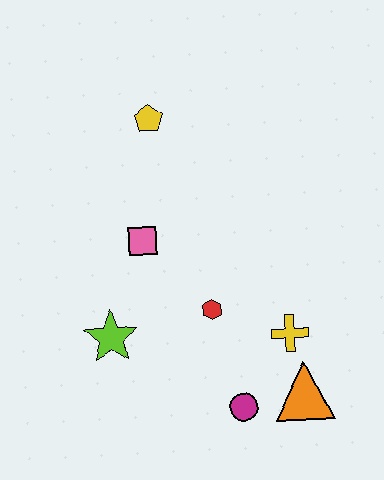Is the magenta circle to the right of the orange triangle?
No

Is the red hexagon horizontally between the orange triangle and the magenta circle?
No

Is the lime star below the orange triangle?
No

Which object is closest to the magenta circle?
The orange triangle is closest to the magenta circle.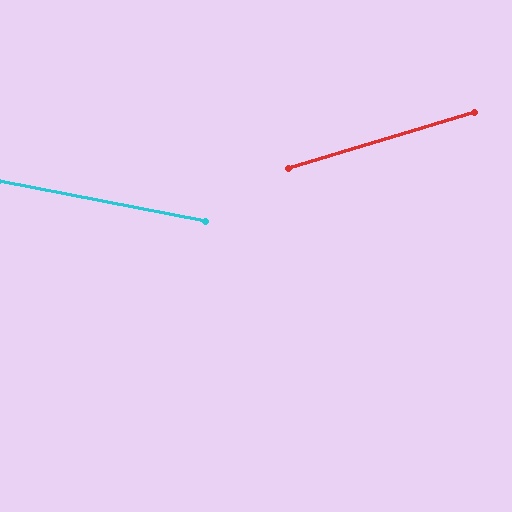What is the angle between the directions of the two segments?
Approximately 28 degrees.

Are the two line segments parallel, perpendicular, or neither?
Neither parallel nor perpendicular — they differ by about 28°.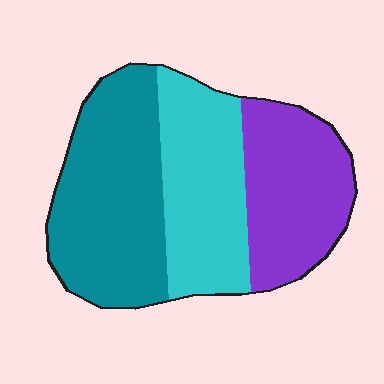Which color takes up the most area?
Teal, at roughly 40%.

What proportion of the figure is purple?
Purple takes up between a sixth and a third of the figure.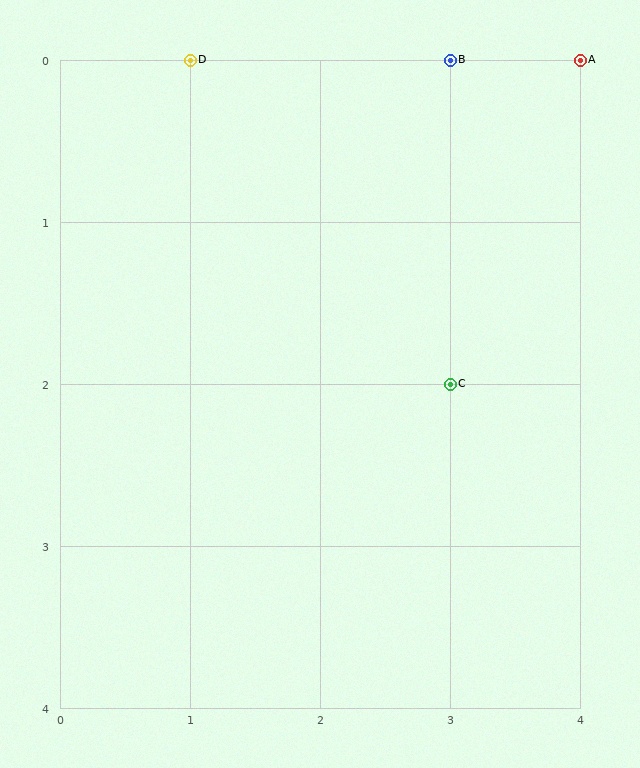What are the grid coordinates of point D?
Point D is at grid coordinates (1, 0).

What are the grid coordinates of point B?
Point B is at grid coordinates (3, 0).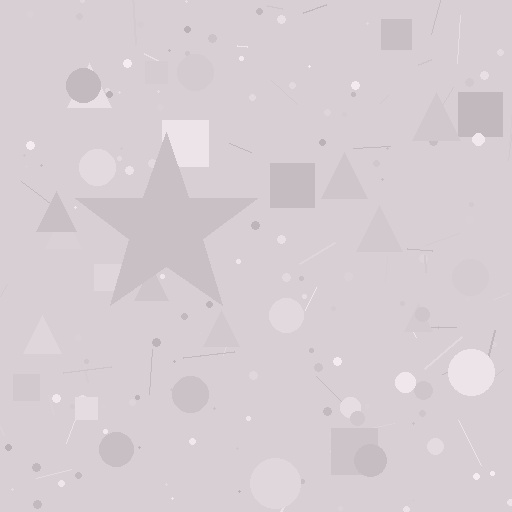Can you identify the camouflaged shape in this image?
The camouflaged shape is a star.